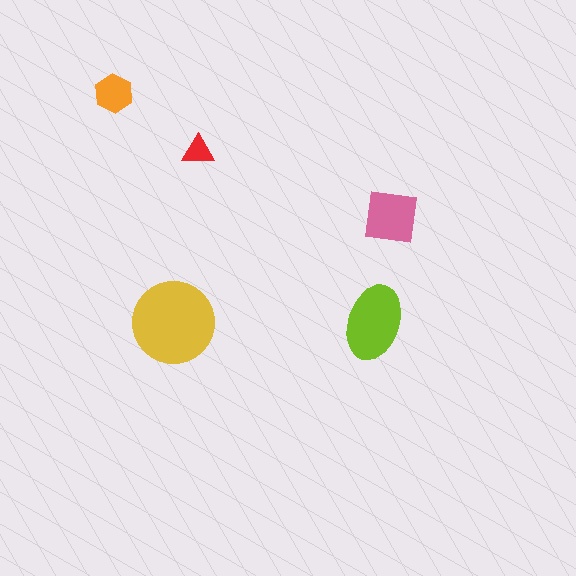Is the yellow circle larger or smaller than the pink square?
Larger.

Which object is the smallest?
The red triangle.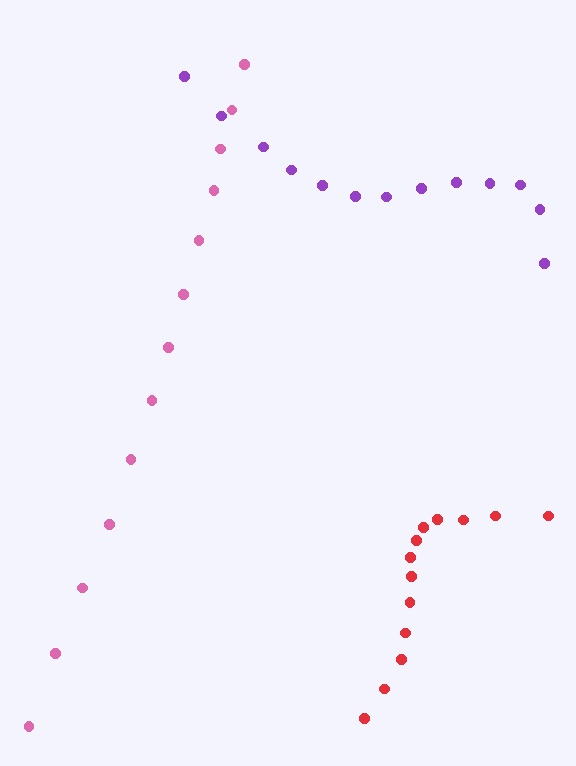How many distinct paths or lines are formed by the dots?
There are 3 distinct paths.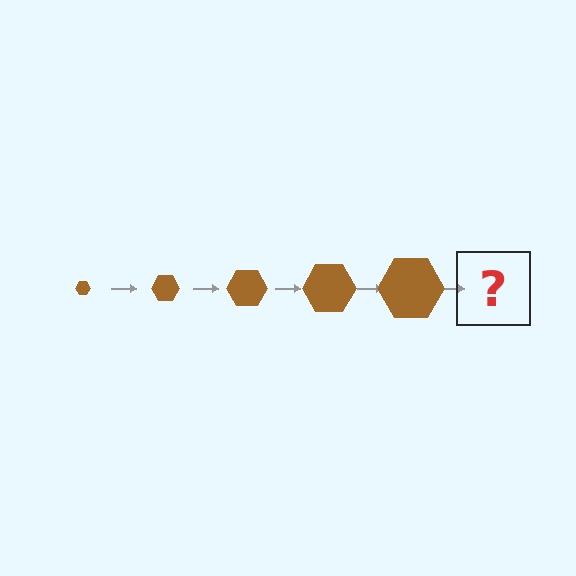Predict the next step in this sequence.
The next step is a brown hexagon, larger than the previous one.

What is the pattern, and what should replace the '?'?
The pattern is that the hexagon gets progressively larger each step. The '?' should be a brown hexagon, larger than the previous one.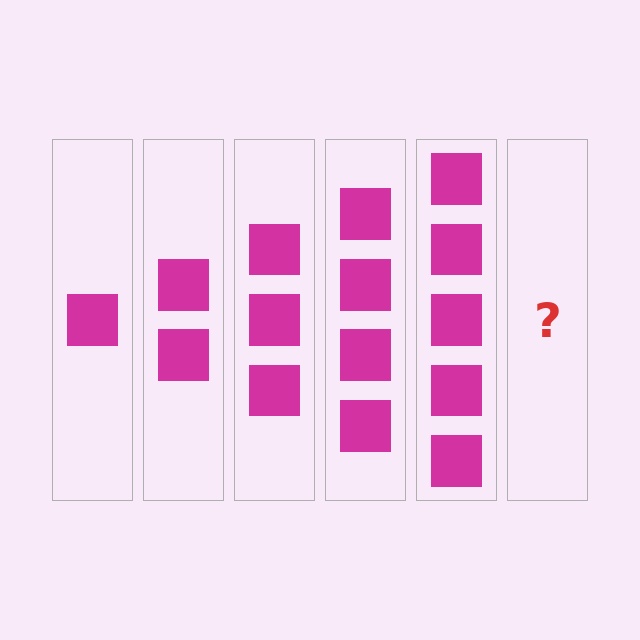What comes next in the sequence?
The next element should be 6 squares.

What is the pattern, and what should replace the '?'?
The pattern is that each step adds one more square. The '?' should be 6 squares.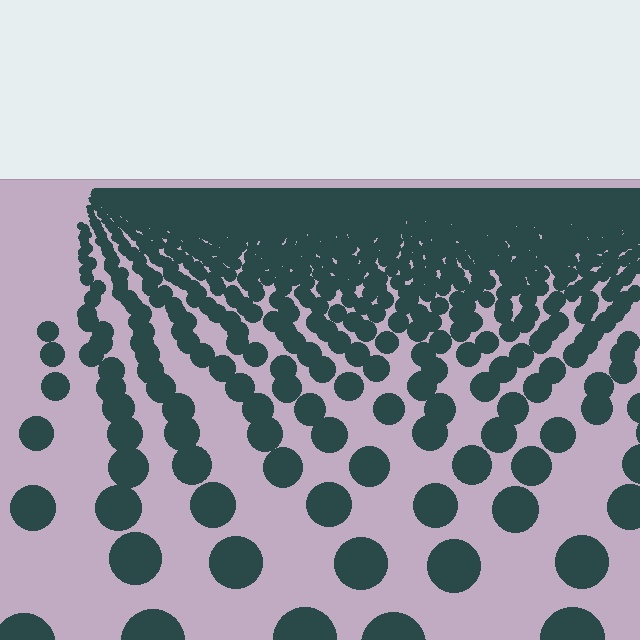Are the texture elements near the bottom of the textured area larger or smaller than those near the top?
Larger. Near the bottom, elements are closer to the viewer and appear at a bigger on-screen size.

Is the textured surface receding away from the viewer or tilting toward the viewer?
The surface is receding away from the viewer. Texture elements get smaller and denser toward the top.